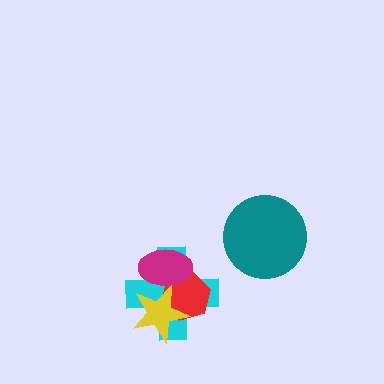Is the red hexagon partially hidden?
Yes, it is partially covered by another shape.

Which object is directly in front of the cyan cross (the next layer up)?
The red hexagon is directly in front of the cyan cross.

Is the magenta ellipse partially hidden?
No, no other shape covers it.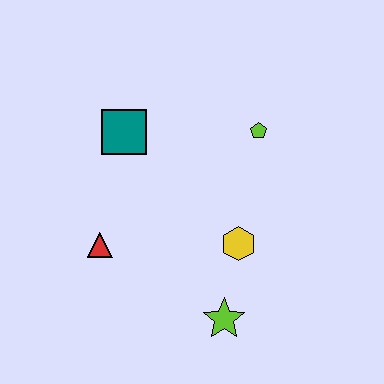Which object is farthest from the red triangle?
The lime pentagon is farthest from the red triangle.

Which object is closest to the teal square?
The red triangle is closest to the teal square.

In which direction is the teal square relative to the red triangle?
The teal square is above the red triangle.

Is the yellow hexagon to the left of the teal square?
No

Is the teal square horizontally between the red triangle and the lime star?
Yes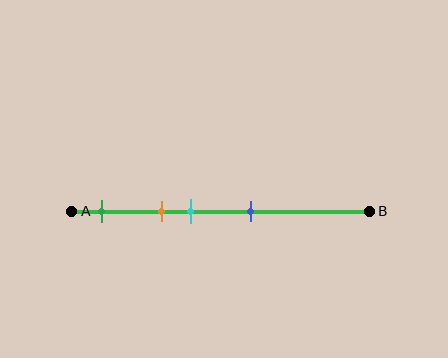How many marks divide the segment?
There are 4 marks dividing the segment.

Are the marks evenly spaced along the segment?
No, the marks are not evenly spaced.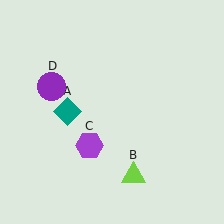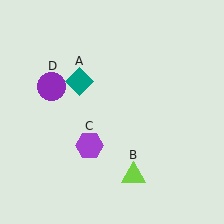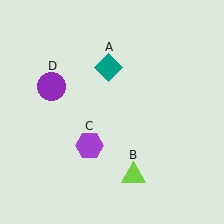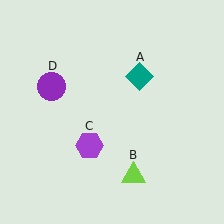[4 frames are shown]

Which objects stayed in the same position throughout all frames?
Lime triangle (object B) and purple hexagon (object C) and purple circle (object D) remained stationary.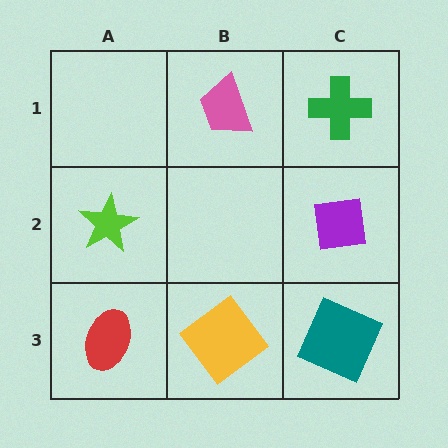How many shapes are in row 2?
2 shapes.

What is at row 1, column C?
A green cross.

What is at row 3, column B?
A yellow diamond.